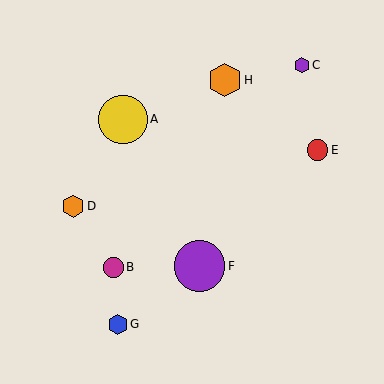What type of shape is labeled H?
Shape H is an orange hexagon.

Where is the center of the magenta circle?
The center of the magenta circle is at (113, 267).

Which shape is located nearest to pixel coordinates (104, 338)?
The blue hexagon (labeled G) at (118, 324) is nearest to that location.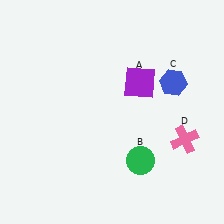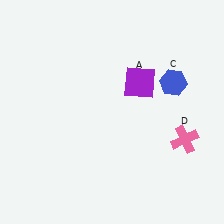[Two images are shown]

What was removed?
The green circle (B) was removed in Image 2.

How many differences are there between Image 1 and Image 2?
There is 1 difference between the two images.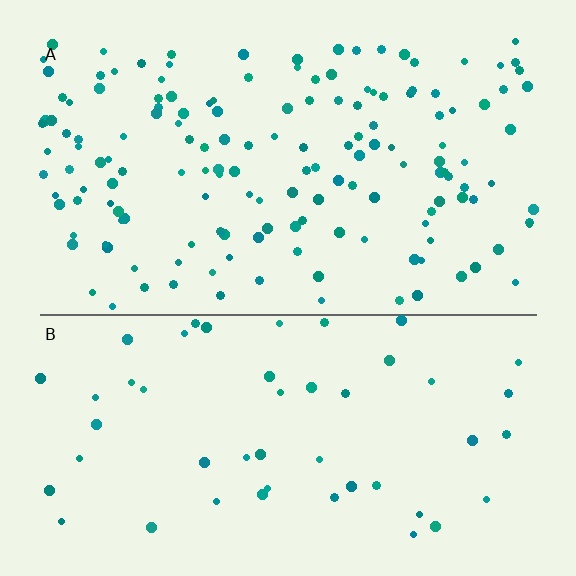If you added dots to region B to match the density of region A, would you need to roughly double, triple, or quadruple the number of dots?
Approximately triple.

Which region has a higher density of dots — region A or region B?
A (the top).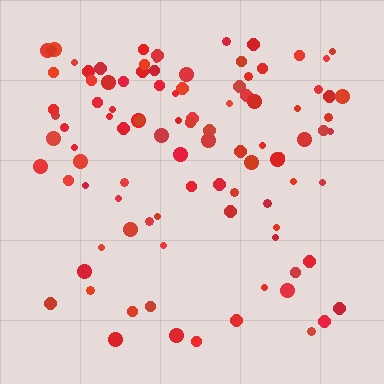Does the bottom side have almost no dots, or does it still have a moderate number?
Still a moderate number, just noticeably fewer than the top.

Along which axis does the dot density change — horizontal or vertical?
Vertical.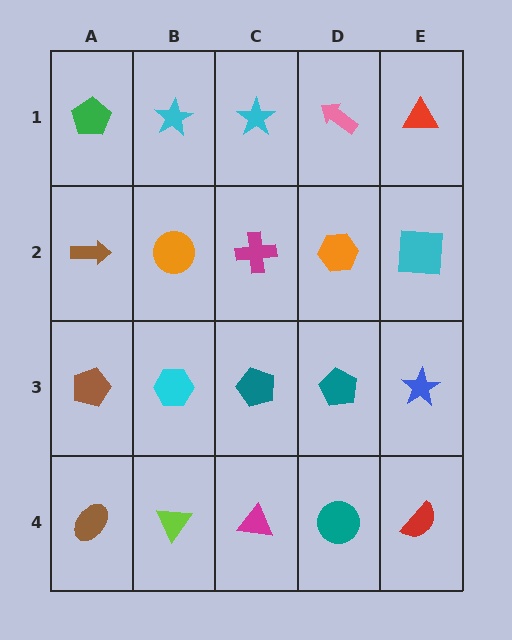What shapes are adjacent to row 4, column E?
A blue star (row 3, column E), a teal circle (row 4, column D).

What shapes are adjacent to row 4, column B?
A cyan hexagon (row 3, column B), a brown ellipse (row 4, column A), a magenta triangle (row 4, column C).